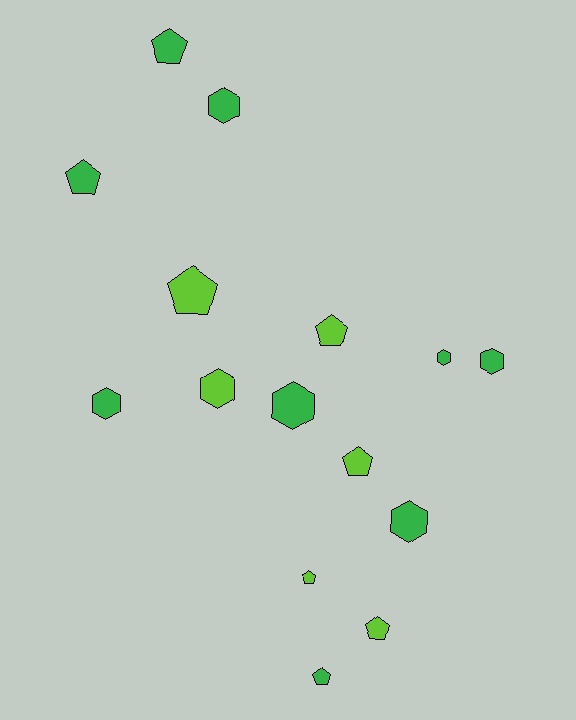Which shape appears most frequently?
Pentagon, with 8 objects.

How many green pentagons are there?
There are 3 green pentagons.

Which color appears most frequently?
Green, with 9 objects.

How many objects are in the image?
There are 15 objects.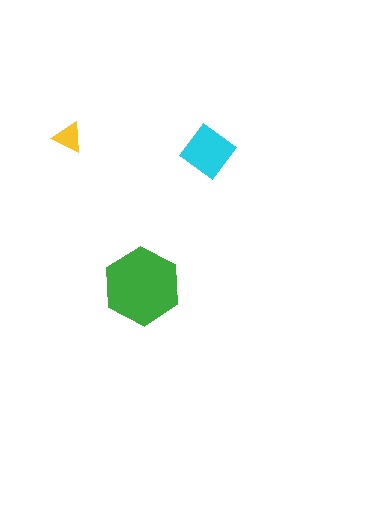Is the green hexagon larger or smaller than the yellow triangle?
Larger.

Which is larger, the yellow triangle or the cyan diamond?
The cyan diamond.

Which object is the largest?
The green hexagon.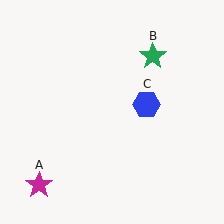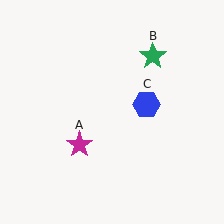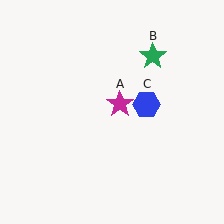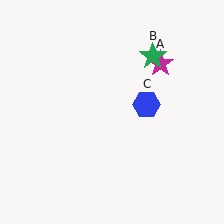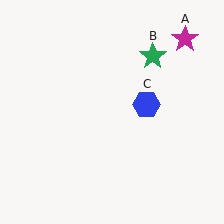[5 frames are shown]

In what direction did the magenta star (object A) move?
The magenta star (object A) moved up and to the right.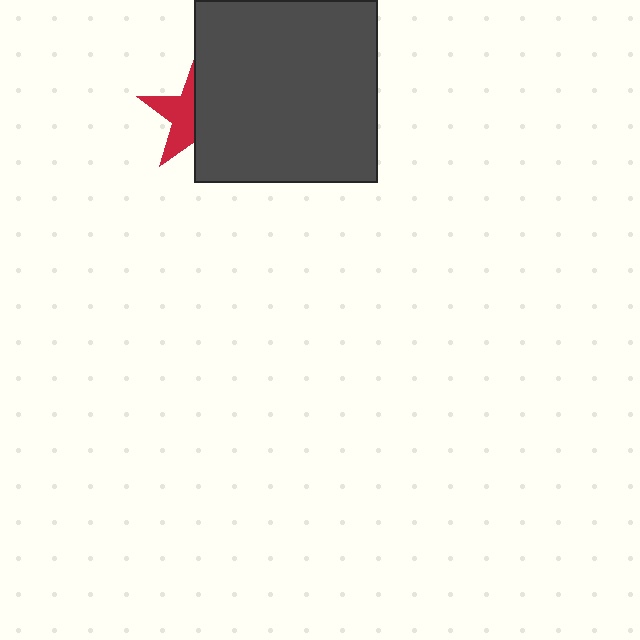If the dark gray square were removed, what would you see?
You would see the complete red star.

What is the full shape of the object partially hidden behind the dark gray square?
The partially hidden object is a red star.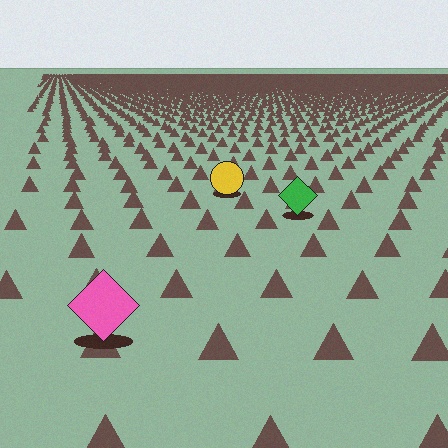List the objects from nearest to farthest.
From nearest to farthest: the pink diamond, the green diamond, the yellow circle.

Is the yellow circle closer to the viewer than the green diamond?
No. The green diamond is closer — you can tell from the texture gradient: the ground texture is coarser near it.